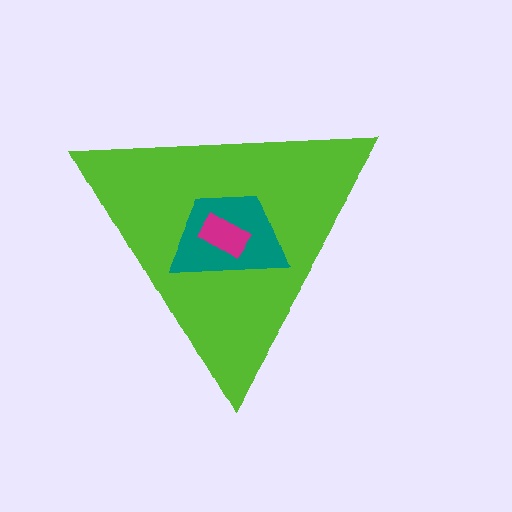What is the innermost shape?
The magenta rectangle.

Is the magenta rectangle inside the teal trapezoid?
Yes.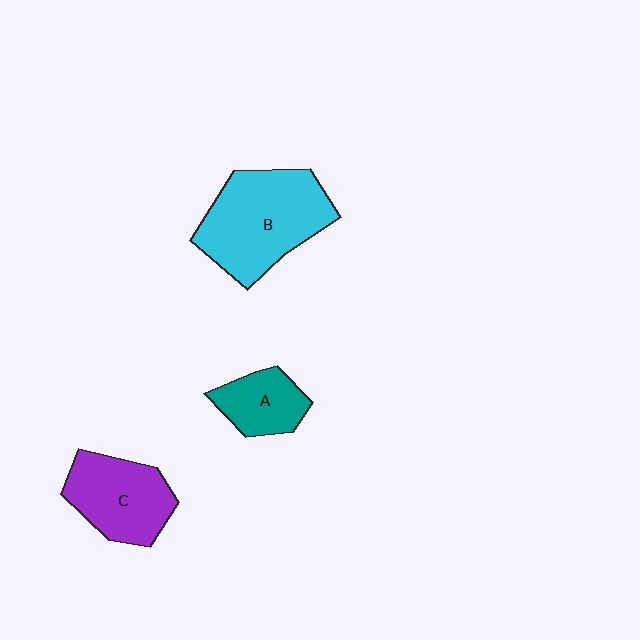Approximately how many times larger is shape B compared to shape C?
Approximately 1.4 times.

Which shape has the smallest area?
Shape A (teal).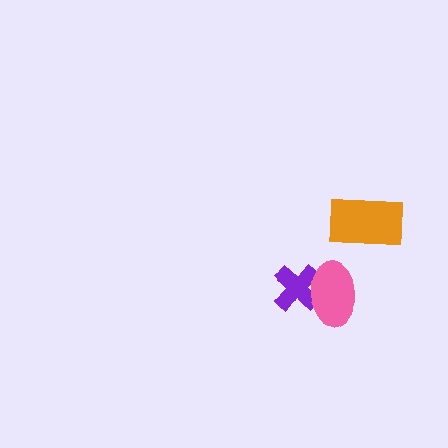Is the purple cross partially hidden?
Yes, it is partially covered by another shape.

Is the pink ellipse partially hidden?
No, no other shape covers it.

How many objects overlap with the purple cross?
1 object overlaps with the purple cross.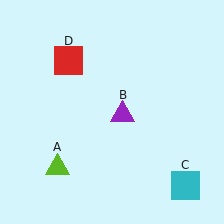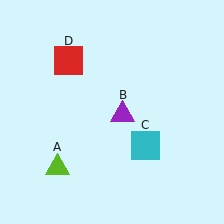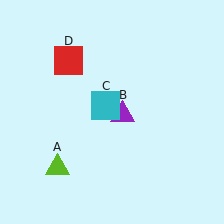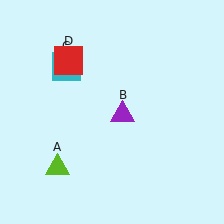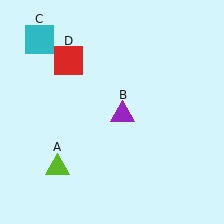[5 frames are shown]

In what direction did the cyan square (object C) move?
The cyan square (object C) moved up and to the left.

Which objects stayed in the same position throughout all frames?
Lime triangle (object A) and purple triangle (object B) and red square (object D) remained stationary.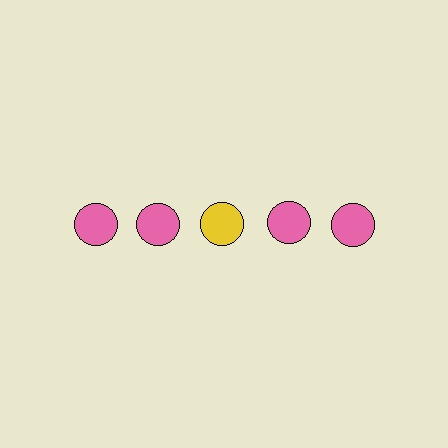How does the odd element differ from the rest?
It has a different color: yellow instead of pink.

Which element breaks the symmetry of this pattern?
The yellow circle in the top row, center column breaks the symmetry. All other shapes are pink circles.